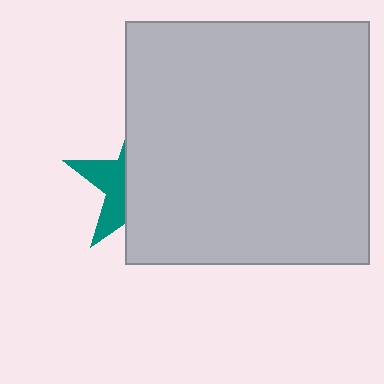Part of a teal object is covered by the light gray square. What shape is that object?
It is a star.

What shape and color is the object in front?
The object in front is a light gray square.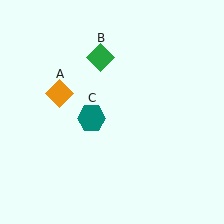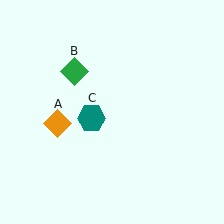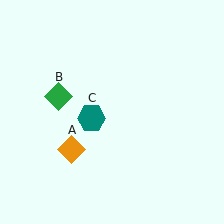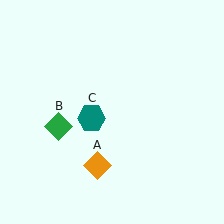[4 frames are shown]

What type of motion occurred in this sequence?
The orange diamond (object A), green diamond (object B) rotated counterclockwise around the center of the scene.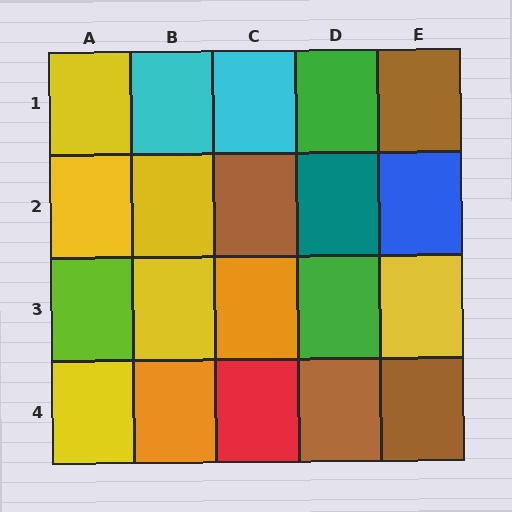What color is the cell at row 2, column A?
Yellow.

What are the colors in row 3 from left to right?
Lime, yellow, orange, green, yellow.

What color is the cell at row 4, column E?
Brown.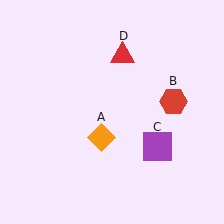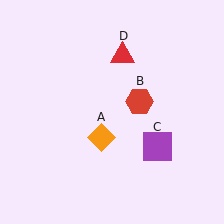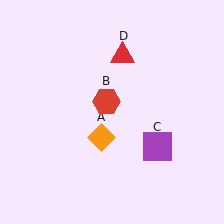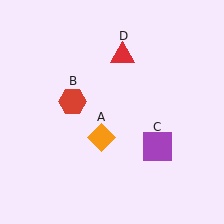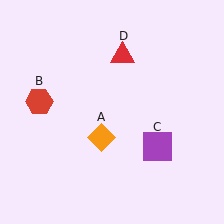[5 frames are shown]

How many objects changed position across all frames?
1 object changed position: red hexagon (object B).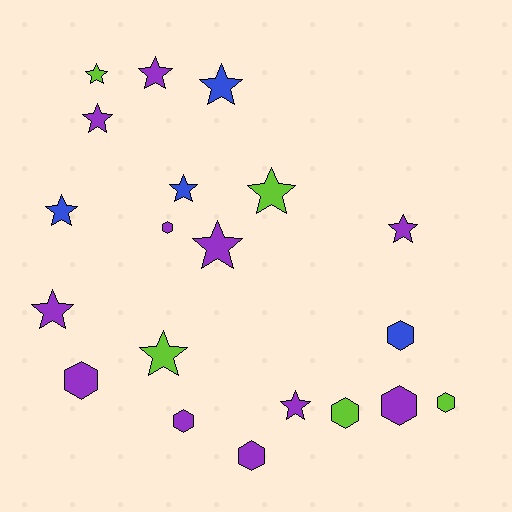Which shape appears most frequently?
Star, with 12 objects.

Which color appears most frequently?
Purple, with 11 objects.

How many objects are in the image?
There are 20 objects.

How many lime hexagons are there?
There are 2 lime hexagons.